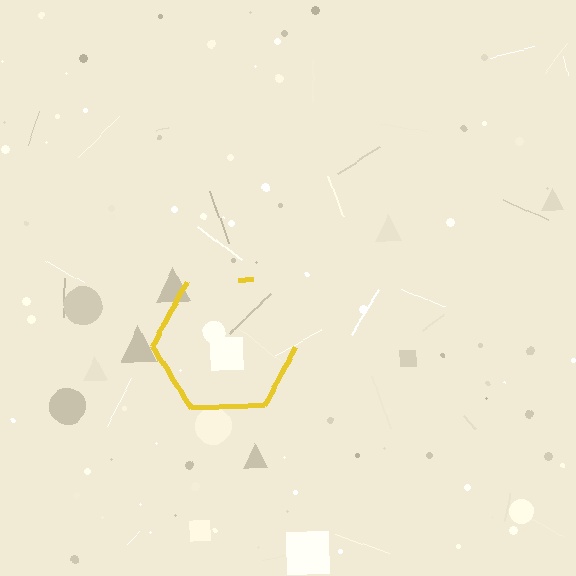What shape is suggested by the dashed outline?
The dashed outline suggests a hexagon.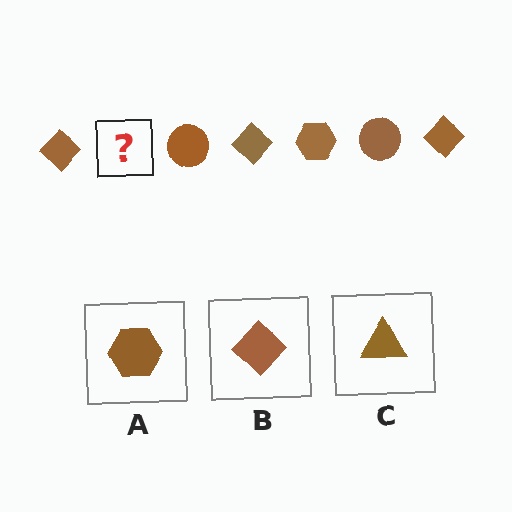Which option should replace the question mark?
Option A.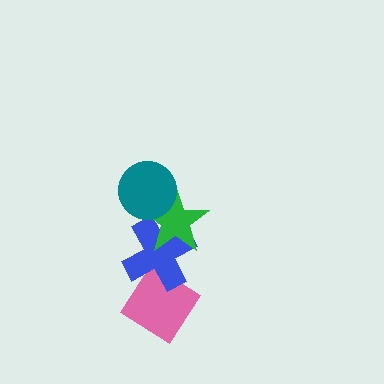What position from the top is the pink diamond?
The pink diamond is 4th from the top.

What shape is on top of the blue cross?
The green star is on top of the blue cross.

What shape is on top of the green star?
The teal circle is on top of the green star.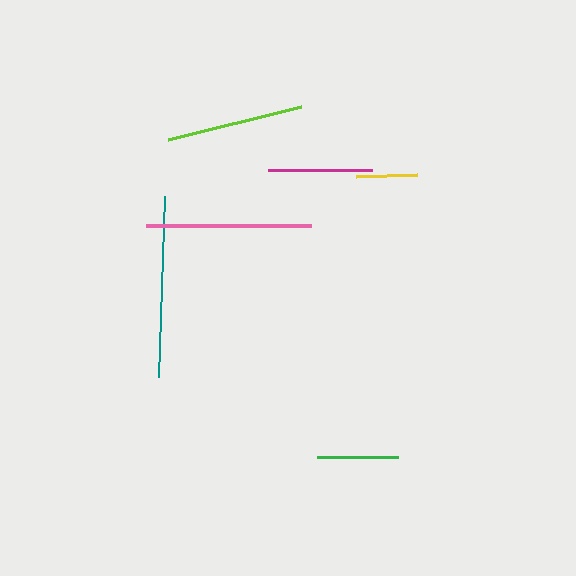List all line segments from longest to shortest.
From longest to shortest: teal, pink, lime, magenta, green, yellow.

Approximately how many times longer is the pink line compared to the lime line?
The pink line is approximately 1.2 times the length of the lime line.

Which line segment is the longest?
The teal line is the longest at approximately 181 pixels.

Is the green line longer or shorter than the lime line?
The lime line is longer than the green line.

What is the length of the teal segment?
The teal segment is approximately 181 pixels long.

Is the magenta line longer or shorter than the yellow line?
The magenta line is longer than the yellow line.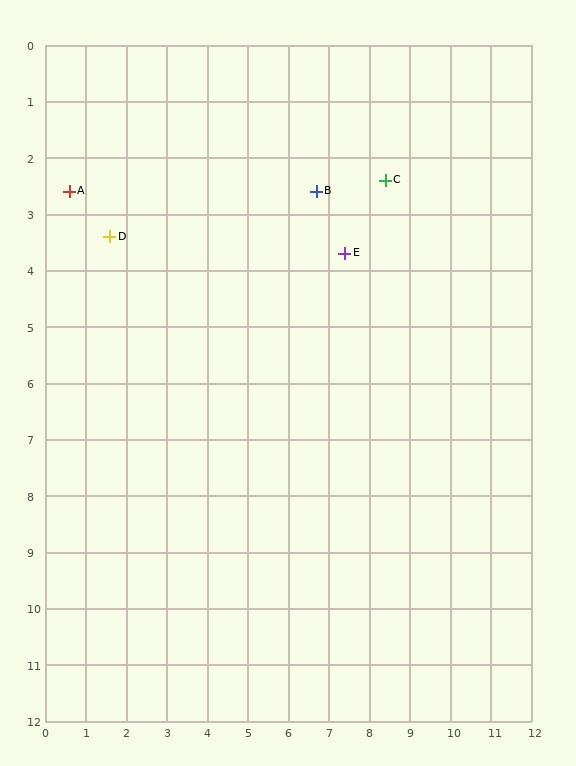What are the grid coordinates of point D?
Point D is at approximately (1.6, 3.4).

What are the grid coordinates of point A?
Point A is at approximately (0.6, 2.6).